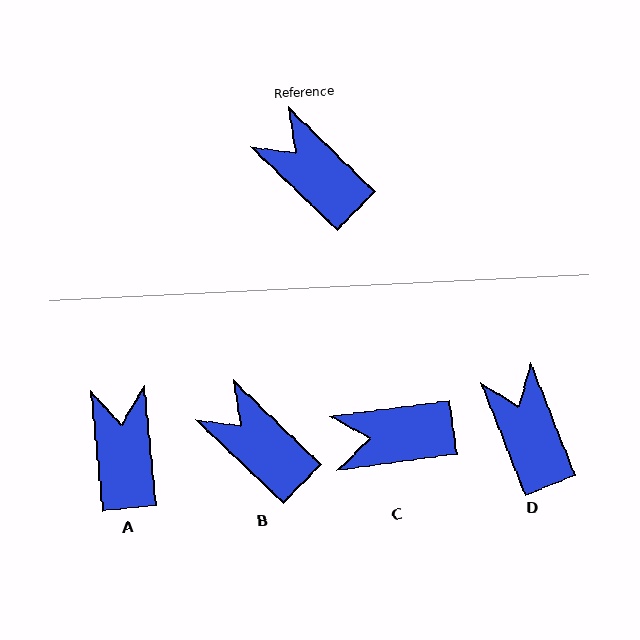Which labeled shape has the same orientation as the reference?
B.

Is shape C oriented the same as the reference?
No, it is off by about 51 degrees.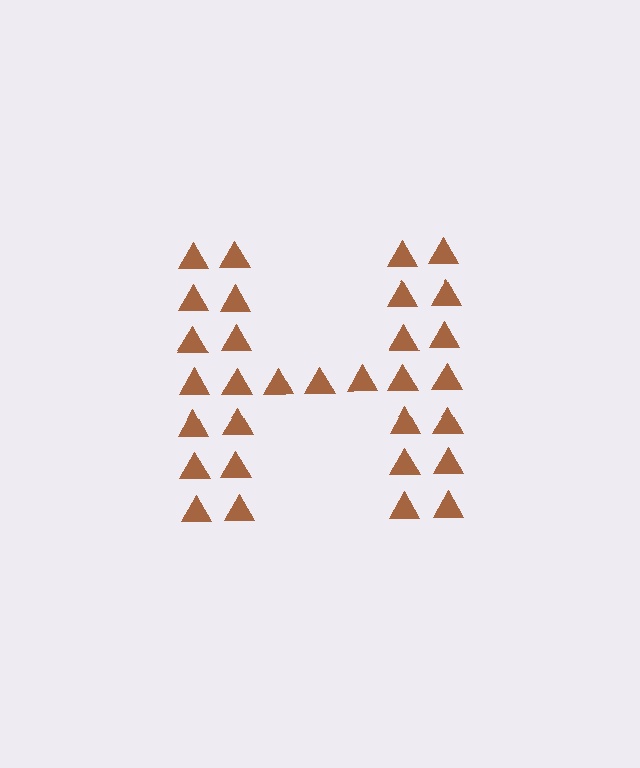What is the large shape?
The large shape is the letter H.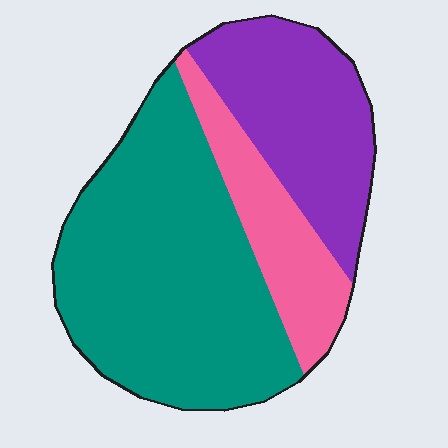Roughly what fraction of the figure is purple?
Purple covers 28% of the figure.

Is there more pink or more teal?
Teal.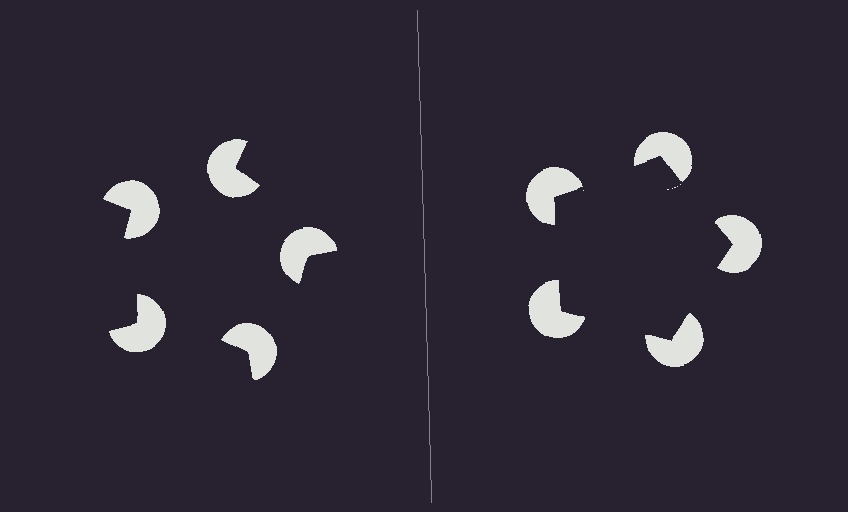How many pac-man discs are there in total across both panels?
10 — 5 on each side.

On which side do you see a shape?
An illusory pentagon appears on the right side. On the left side the wedge cuts are rotated, so no coherent shape forms.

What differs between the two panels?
The pac-man discs are positioned identically on both sides; only the wedge orientations differ. On the right they align to a pentagon; on the left they are misaligned.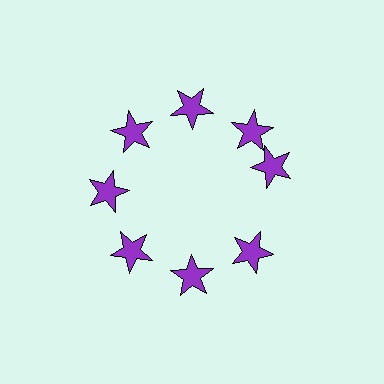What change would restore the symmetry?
The symmetry would be restored by rotating it back into even spacing with its neighbors so that all 8 stars sit at equal angles and equal distance from the center.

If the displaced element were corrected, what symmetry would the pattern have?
It would have 8-fold rotational symmetry — the pattern would map onto itself every 45 degrees.